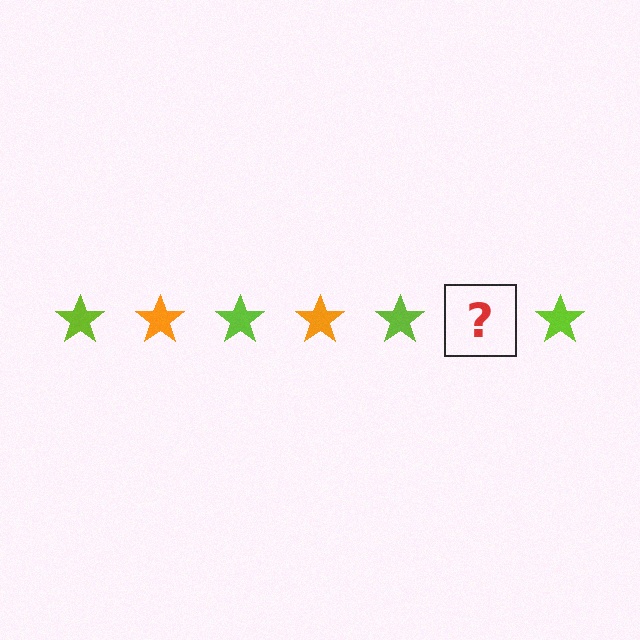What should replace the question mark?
The question mark should be replaced with an orange star.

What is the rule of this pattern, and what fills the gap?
The rule is that the pattern cycles through lime, orange stars. The gap should be filled with an orange star.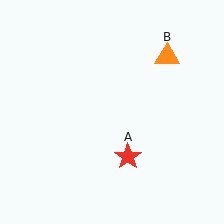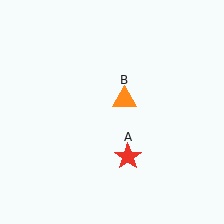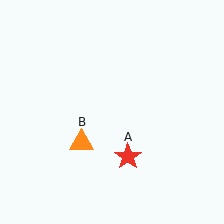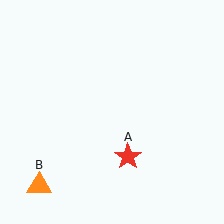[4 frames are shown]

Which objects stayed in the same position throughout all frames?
Red star (object A) remained stationary.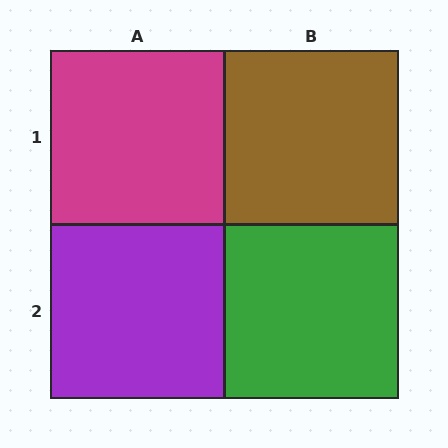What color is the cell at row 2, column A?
Purple.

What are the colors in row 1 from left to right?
Magenta, brown.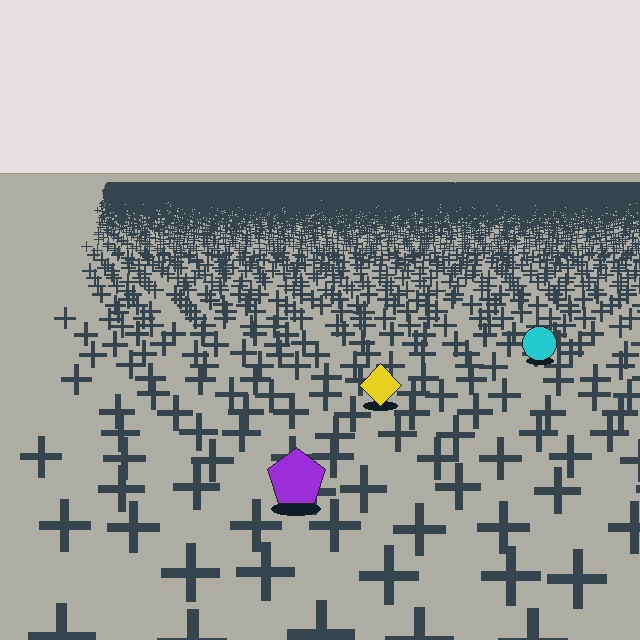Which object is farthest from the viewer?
The cyan circle is farthest from the viewer. It appears smaller and the ground texture around it is denser.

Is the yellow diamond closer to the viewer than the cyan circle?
Yes. The yellow diamond is closer — you can tell from the texture gradient: the ground texture is coarser near it.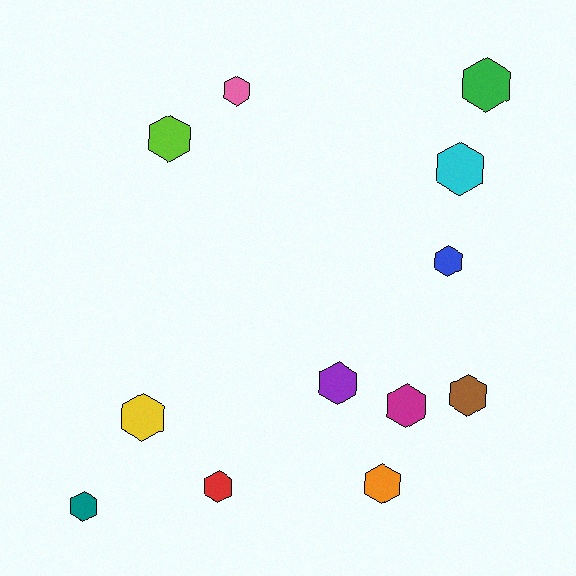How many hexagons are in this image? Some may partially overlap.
There are 12 hexagons.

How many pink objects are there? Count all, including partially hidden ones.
There is 1 pink object.